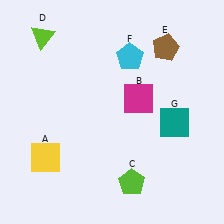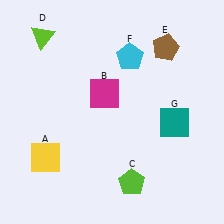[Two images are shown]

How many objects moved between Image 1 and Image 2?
1 object moved between the two images.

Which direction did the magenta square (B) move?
The magenta square (B) moved left.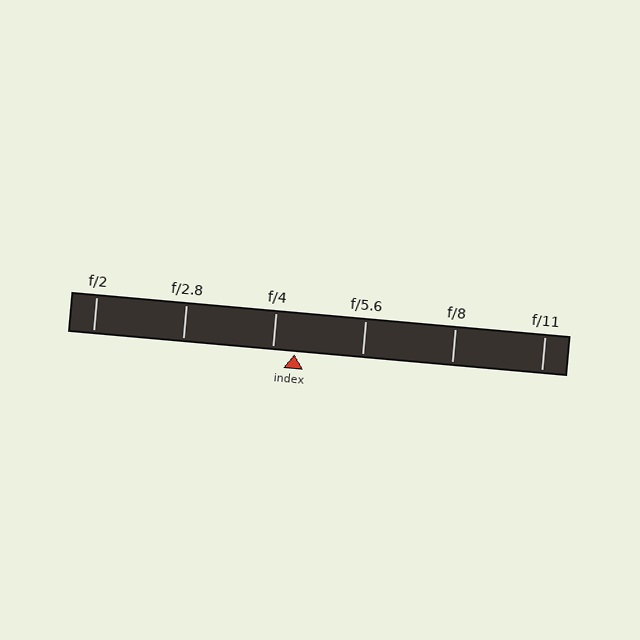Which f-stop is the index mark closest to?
The index mark is closest to f/4.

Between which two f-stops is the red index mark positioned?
The index mark is between f/4 and f/5.6.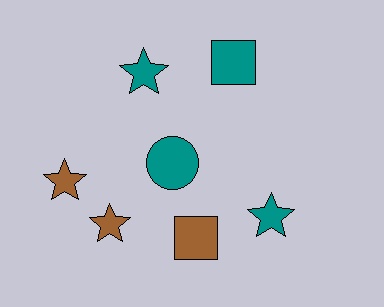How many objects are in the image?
There are 7 objects.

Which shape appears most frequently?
Star, with 4 objects.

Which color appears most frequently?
Teal, with 4 objects.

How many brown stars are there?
There are 2 brown stars.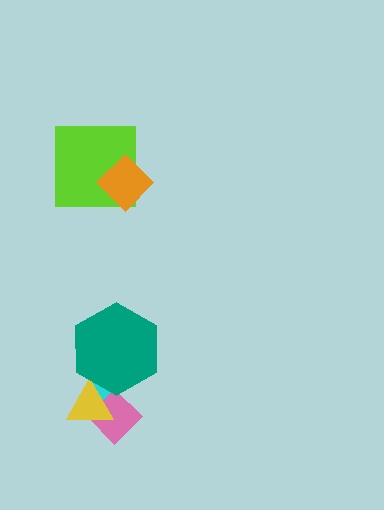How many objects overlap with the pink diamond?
2 objects overlap with the pink diamond.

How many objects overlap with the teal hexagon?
2 objects overlap with the teal hexagon.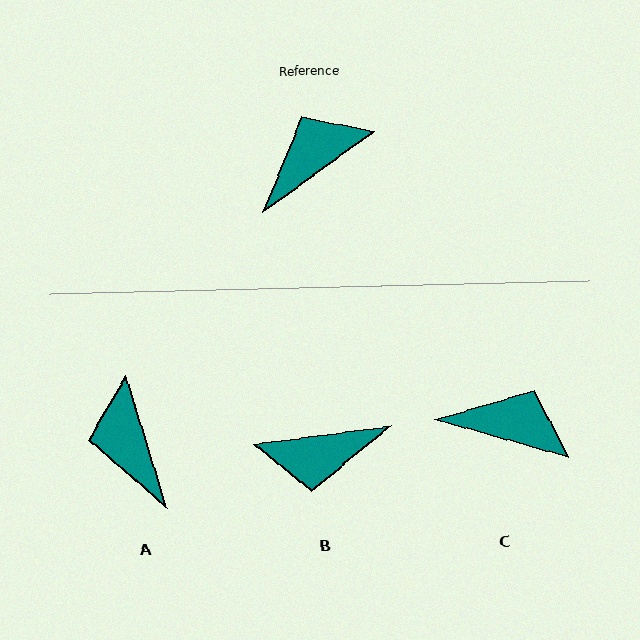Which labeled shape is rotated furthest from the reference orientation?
B, about 152 degrees away.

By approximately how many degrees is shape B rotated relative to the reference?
Approximately 152 degrees counter-clockwise.